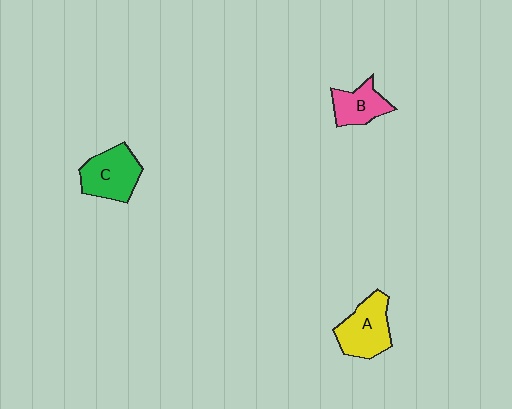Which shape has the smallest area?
Shape B (pink).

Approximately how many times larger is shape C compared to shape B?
Approximately 1.4 times.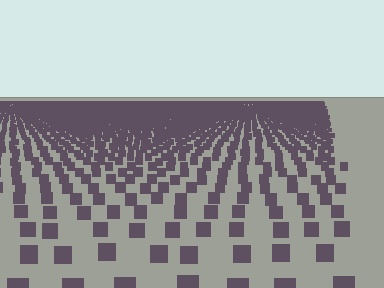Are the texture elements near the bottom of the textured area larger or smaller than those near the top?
Larger. Near the bottom, elements are closer to the viewer and appear at a bigger on-screen size.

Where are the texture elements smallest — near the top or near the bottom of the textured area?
Near the top.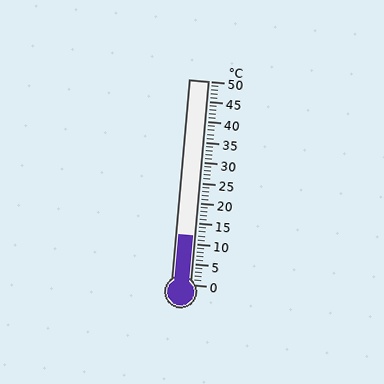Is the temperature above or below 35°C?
The temperature is below 35°C.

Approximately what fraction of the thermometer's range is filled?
The thermometer is filled to approximately 25% of its range.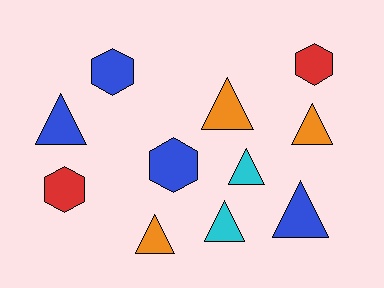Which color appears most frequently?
Blue, with 4 objects.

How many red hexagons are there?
There are 2 red hexagons.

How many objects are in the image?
There are 11 objects.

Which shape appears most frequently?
Triangle, with 7 objects.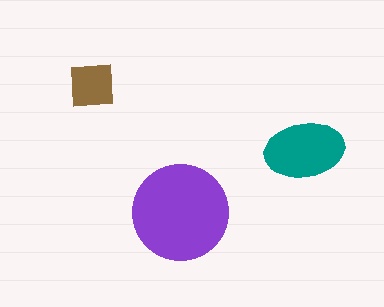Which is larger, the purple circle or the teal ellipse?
The purple circle.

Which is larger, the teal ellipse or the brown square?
The teal ellipse.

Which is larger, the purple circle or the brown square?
The purple circle.